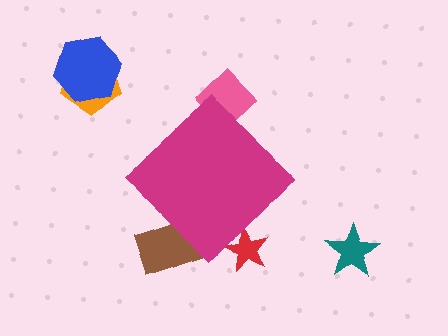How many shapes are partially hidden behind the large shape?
3 shapes are partially hidden.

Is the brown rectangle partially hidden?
Yes, the brown rectangle is partially hidden behind the magenta diamond.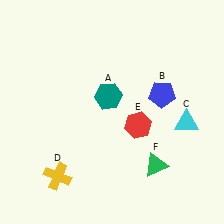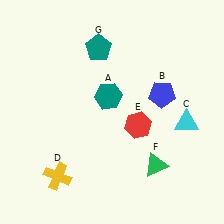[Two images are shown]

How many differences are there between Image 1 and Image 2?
There is 1 difference between the two images.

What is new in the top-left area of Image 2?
A teal pentagon (G) was added in the top-left area of Image 2.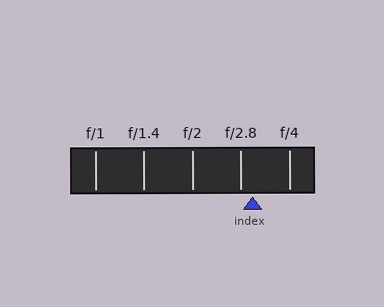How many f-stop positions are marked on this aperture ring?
There are 5 f-stop positions marked.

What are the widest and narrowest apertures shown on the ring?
The widest aperture shown is f/1 and the narrowest is f/4.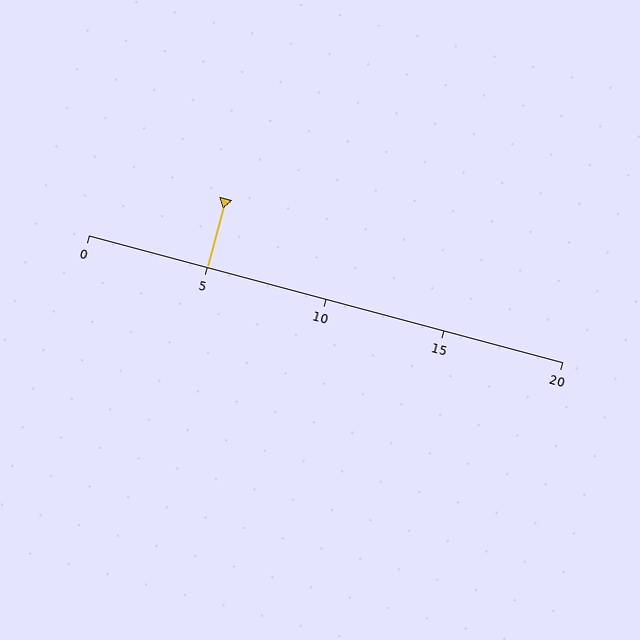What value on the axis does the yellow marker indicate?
The marker indicates approximately 5.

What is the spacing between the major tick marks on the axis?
The major ticks are spaced 5 apart.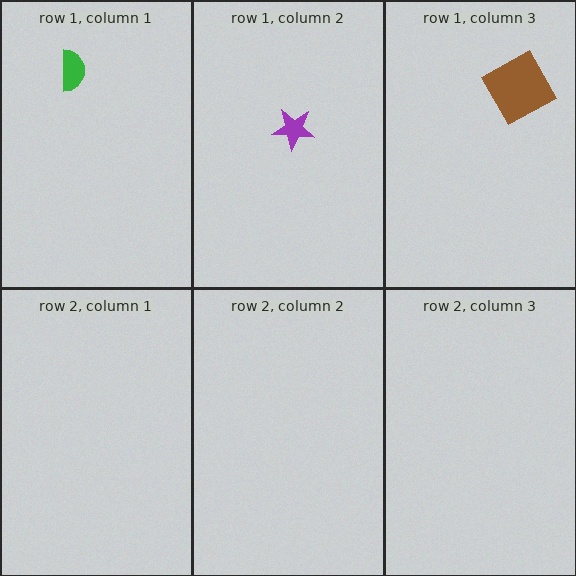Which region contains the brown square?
The row 1, column 3 region.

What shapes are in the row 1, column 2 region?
The purple star.